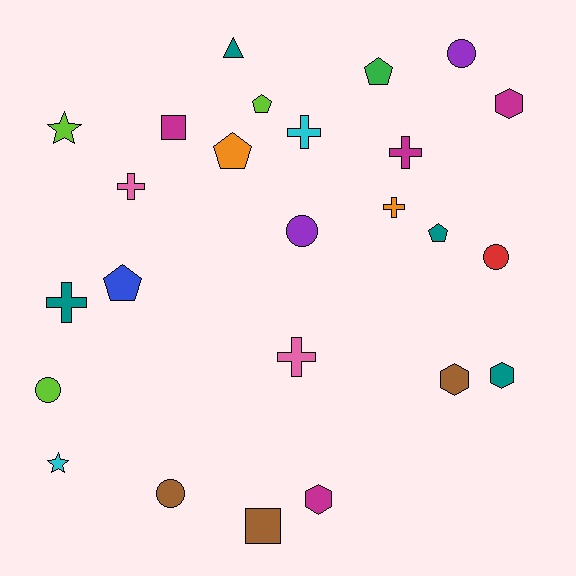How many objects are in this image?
There are 25 objects.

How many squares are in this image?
There are 2 squares.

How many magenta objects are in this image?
There are 4 magenta objects.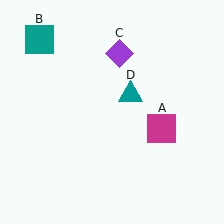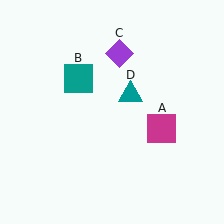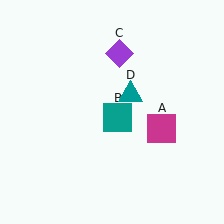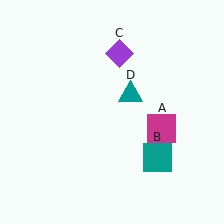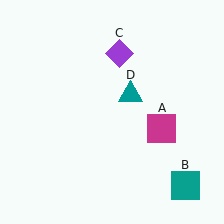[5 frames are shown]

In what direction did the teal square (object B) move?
The teal square (object B) moved down and to the right.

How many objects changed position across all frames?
1 object changed position: teal square (object B).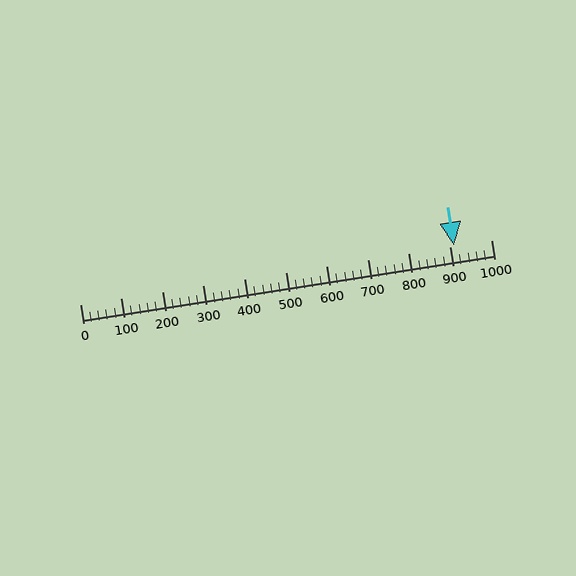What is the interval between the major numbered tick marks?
The major tick marks are spaced 100 units apart.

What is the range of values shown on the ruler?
The ruler shows values from 0 to 1000.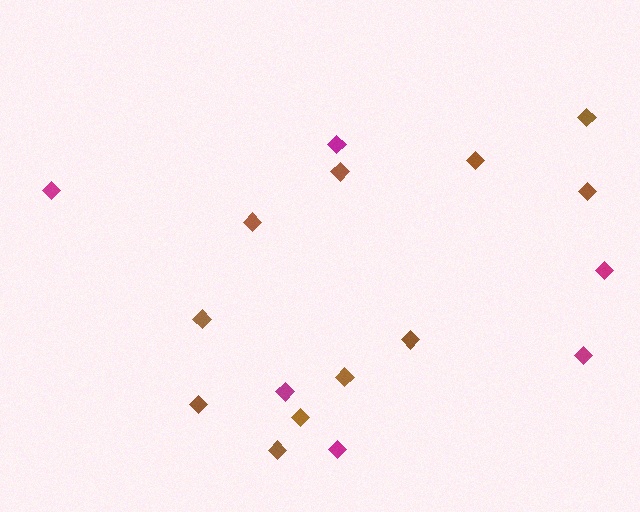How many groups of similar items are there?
There are 2 groups: one group of brown diamonds (11) and one group of magenta diamonds (6).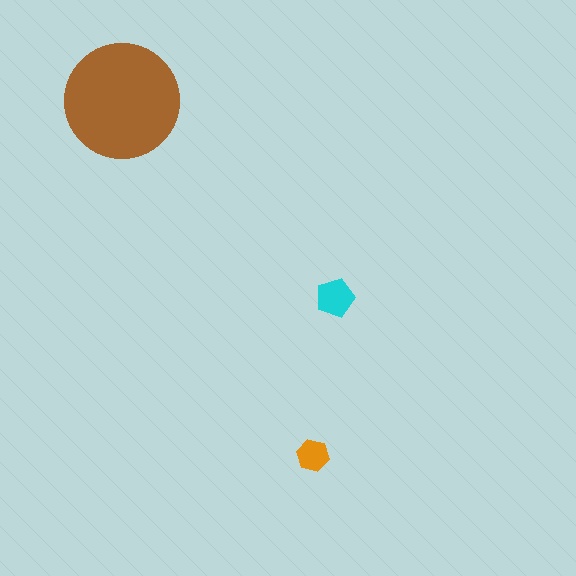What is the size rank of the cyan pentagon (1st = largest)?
2nd.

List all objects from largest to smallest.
The brown circle, the cyan pentagon, the orange hexagon.